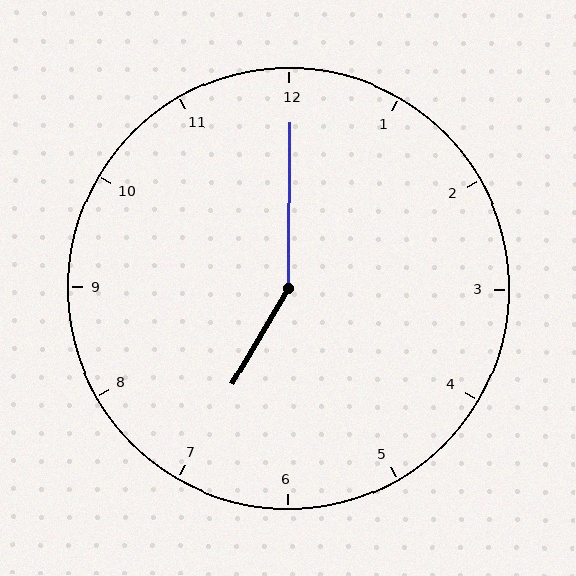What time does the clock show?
7:00.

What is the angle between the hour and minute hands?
Approximately 150 degrees.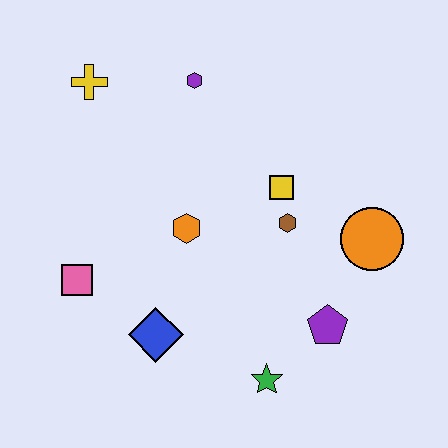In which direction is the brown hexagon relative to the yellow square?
The brown hexagon is below the yellow square.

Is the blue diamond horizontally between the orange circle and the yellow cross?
Yes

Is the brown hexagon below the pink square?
No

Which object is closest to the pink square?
The blue diamond is closest to the pink square.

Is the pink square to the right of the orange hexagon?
No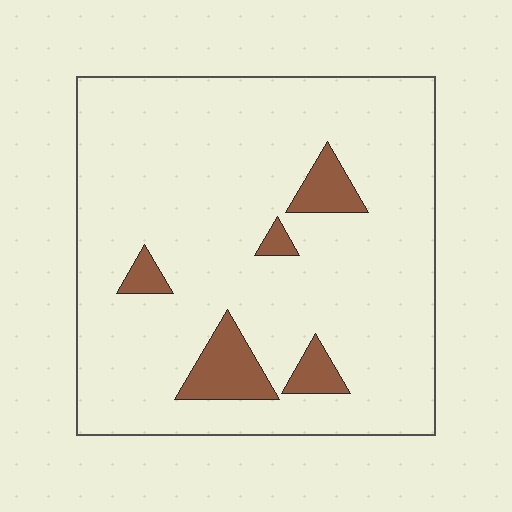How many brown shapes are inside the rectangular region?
5.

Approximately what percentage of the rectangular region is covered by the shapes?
Approximately 10%.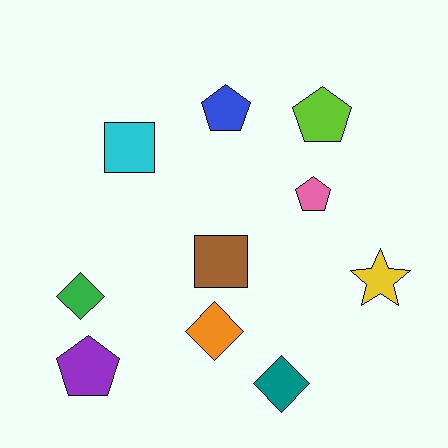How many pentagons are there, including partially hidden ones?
There are 4 pentagons.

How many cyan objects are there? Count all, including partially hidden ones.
There is 1 cyan object.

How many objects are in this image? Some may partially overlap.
There are 10 objects.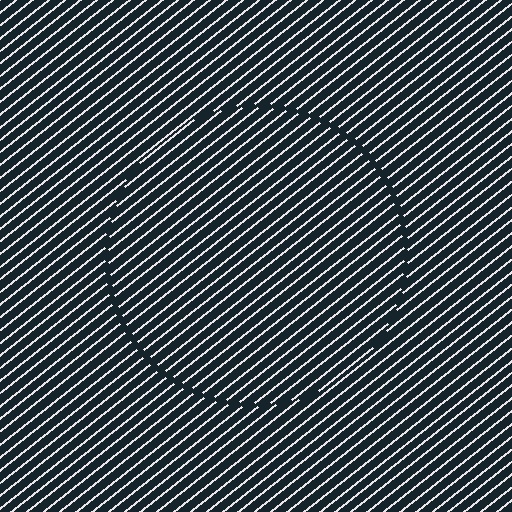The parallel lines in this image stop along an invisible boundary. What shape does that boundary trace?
An illusory circle. The interior of the shape contains the same grating, shifted by half a period — the contour is defined by the phase discontinuity where line-ends from the inner and outer gratings abut.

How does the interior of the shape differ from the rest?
The interior of the shape contains the same grating, shifted by half a period — the contour is defined by the phase discontinuity where line-ends from the inner and outer gratings abut.